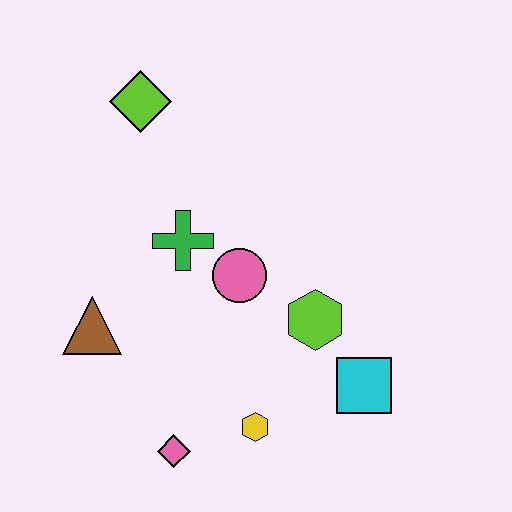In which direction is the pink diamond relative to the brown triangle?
The pink diamond is below the brown triangle.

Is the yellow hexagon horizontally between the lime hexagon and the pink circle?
Yes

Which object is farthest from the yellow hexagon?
The lime diamond is farthest from the yellow hexagon.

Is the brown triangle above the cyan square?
Yes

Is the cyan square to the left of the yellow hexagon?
No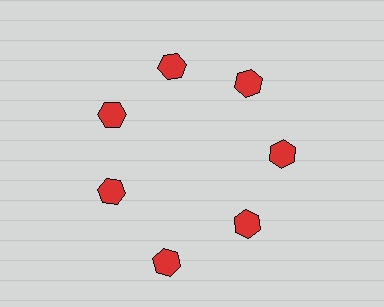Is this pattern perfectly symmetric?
No. The 7 red hexagons are arranged in a ring, but one element near the 6 o'clock position is pushed outward from the center, breaking the 7-fold rotational symmetry.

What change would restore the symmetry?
The symmetry would be restored by moving it inward, back onto the ring so that all 7 hexagons sit at equal angles and equal distance from the center.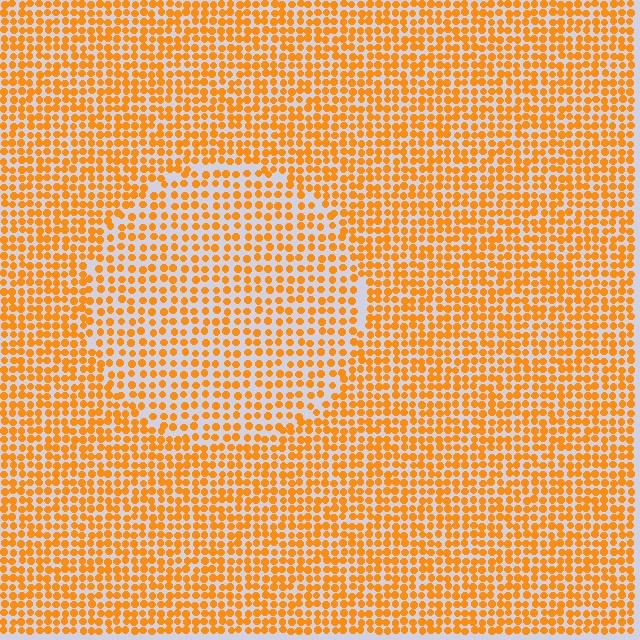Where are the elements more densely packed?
The elements are more densely packed outside the circle boundary.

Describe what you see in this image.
The image contains small orange elements arranged at two different densities. A circle-shaped region is visible where the elements are less densely packed than the surrounding area.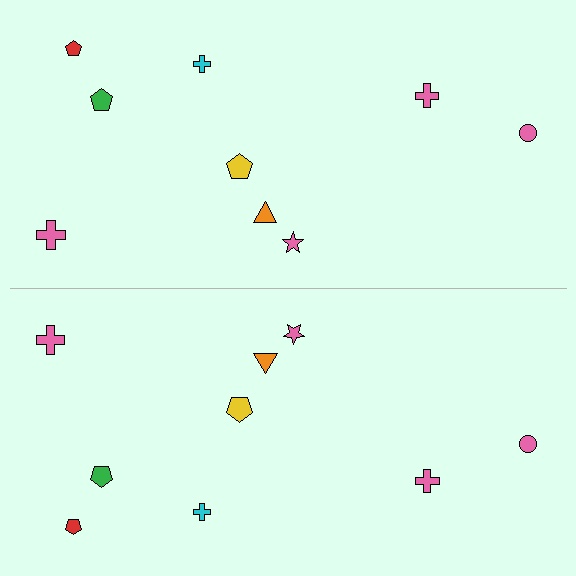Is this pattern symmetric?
Yes, this pattern has bilateral (reflection) symmetry.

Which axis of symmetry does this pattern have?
The pattern has a horizontal axis of symmetry running through the center of the image.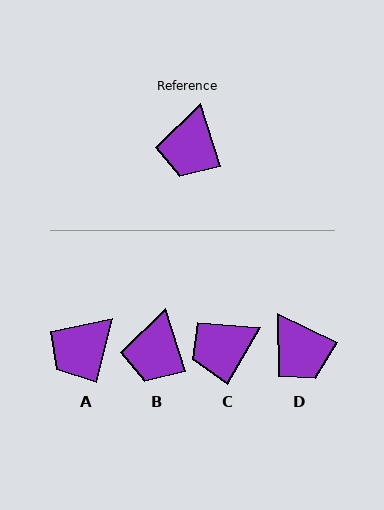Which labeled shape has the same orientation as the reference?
B.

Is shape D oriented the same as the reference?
No, it is off by about 46 degrees.